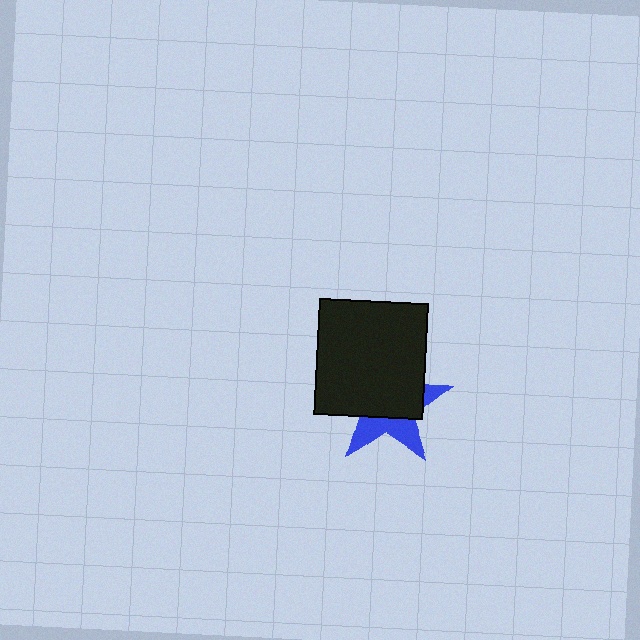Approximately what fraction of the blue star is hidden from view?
Roughly 64% of the blue star is hidden behind the black rectangle.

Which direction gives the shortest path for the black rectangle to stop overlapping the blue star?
Moving up gives the shortest separation.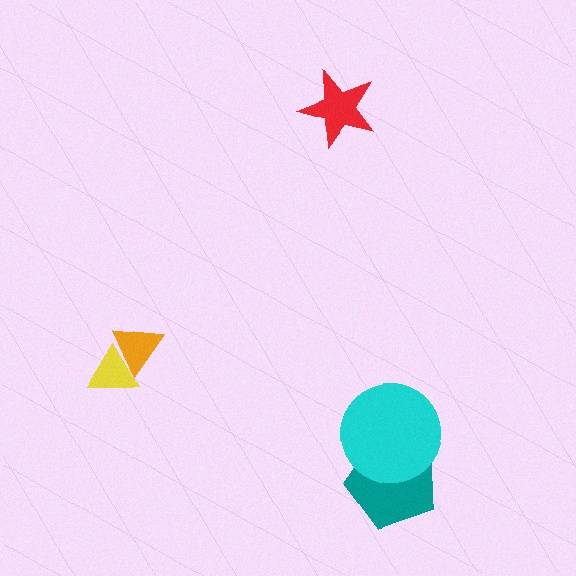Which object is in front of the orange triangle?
The yellow triangle is in front of the orange triangle.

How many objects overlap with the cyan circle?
1 object overlaps with the cyan circle.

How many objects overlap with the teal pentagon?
1 object overlaps with the teal pentagon.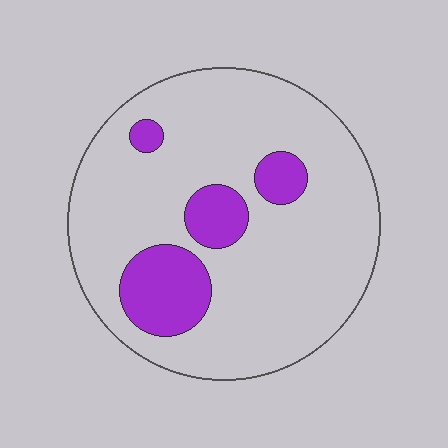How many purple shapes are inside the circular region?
4.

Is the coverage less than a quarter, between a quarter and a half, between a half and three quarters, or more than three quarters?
Less than a quarter.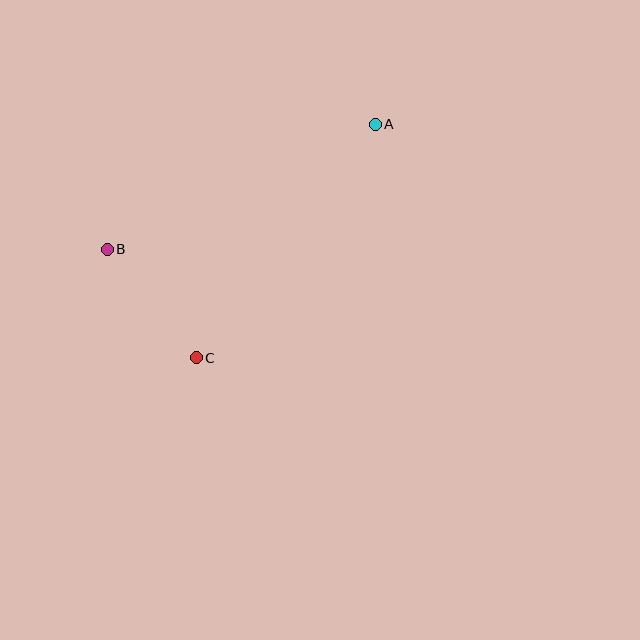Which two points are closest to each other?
Points B and C are closest to each other.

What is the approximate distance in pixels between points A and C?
The distance between A and C is approximately 294 pixels.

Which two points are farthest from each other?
Points A and B are farthest from each other.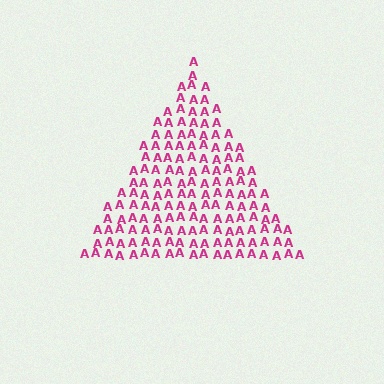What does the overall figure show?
The overall figure shows a triangle.